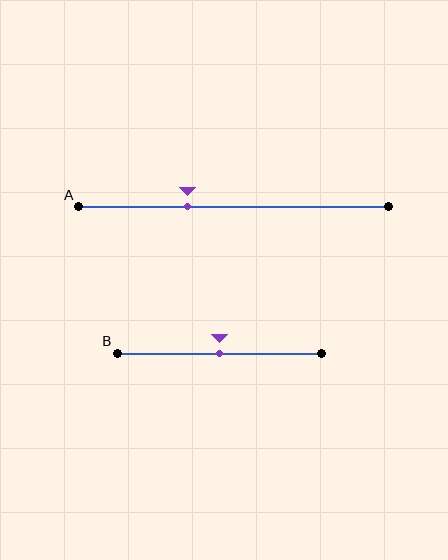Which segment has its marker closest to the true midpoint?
Segment B has its marker closest to the true midpoint.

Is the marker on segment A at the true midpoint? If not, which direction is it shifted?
No, the marker on segment A is shifted to the left by about 15% of the segment length.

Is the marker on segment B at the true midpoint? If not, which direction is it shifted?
Yes, the marker on segment B is at the true midpoint.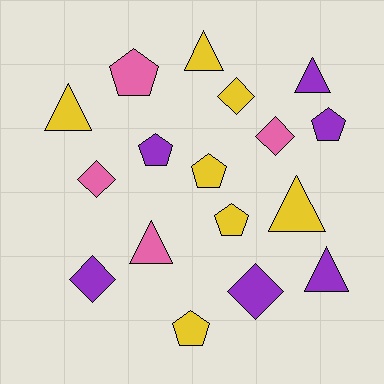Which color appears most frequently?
Yellow, with 7 objects.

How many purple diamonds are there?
There are 2 purple diamonds.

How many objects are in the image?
There are 17 objects.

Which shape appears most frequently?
Pentagon, with 6 objects.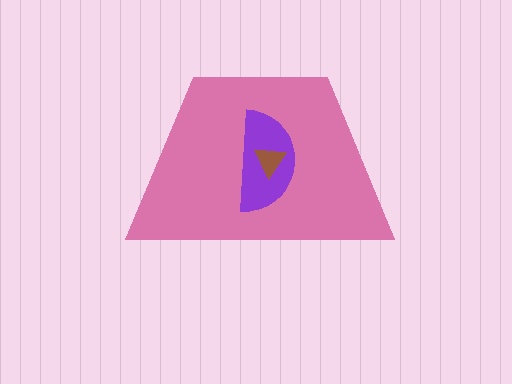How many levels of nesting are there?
3.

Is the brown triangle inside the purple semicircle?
Yes.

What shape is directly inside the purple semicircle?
The brown triangle.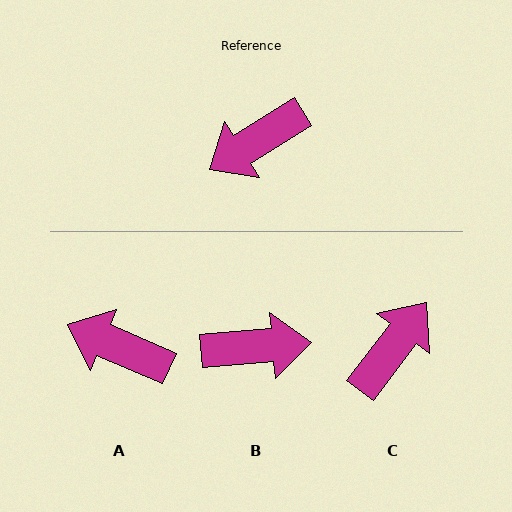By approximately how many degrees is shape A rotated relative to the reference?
Approximately 55 degrees clockwise.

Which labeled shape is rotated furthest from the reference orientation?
C, about 159 degrees away.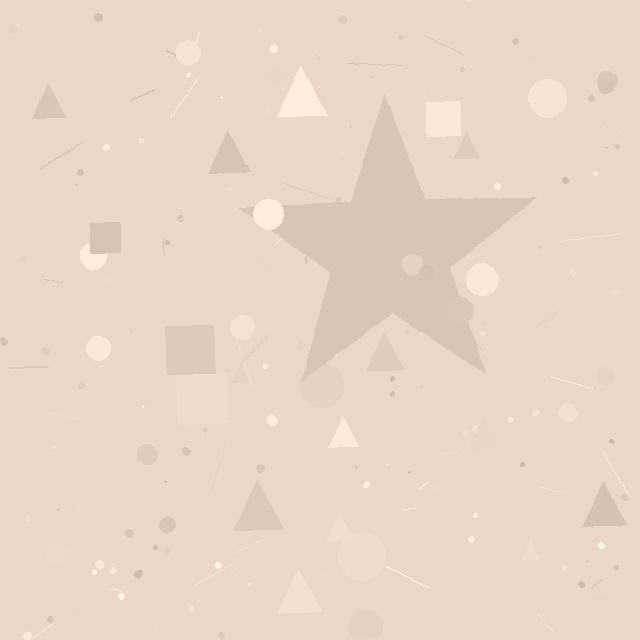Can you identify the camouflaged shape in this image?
The camouflaged shape is a star.